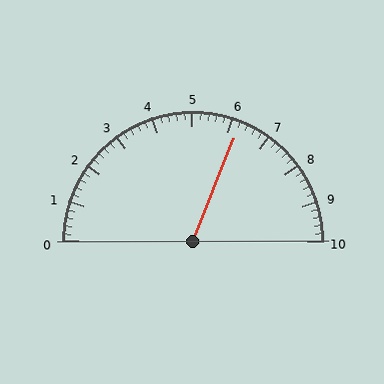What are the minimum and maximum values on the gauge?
The gauge ranges from 0 to 10.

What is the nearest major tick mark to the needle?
The nearest major tick mark is 6.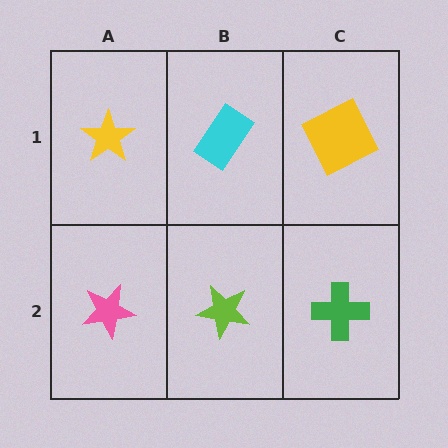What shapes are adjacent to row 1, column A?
A pink star (row 2, column A), a cyan rectangle (row 1, column B).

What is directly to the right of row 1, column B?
A yellow square.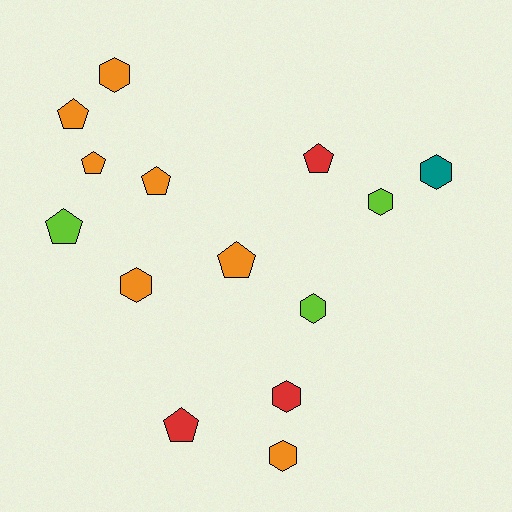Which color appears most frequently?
Orange, with 7 objects.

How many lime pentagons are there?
There is 1 lime pentagon.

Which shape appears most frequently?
Pentagon, with 7 objects.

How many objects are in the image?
There are 14 objects.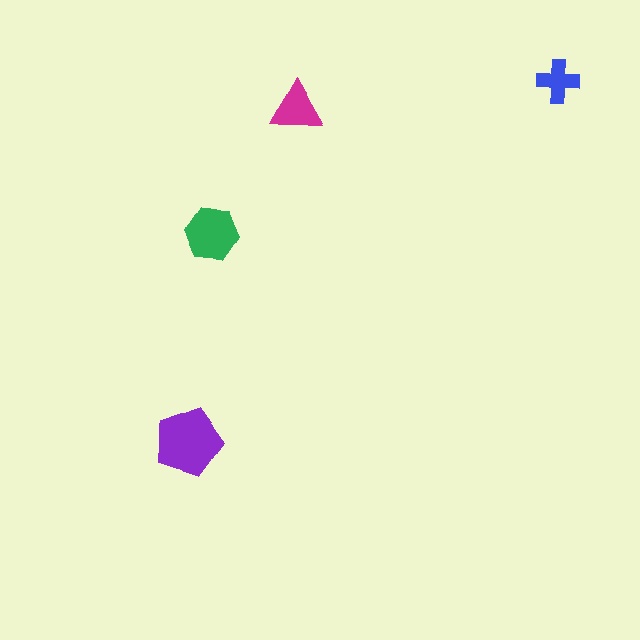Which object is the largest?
The purple pentagon.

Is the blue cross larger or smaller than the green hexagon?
Smaller.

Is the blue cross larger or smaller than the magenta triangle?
Smaller.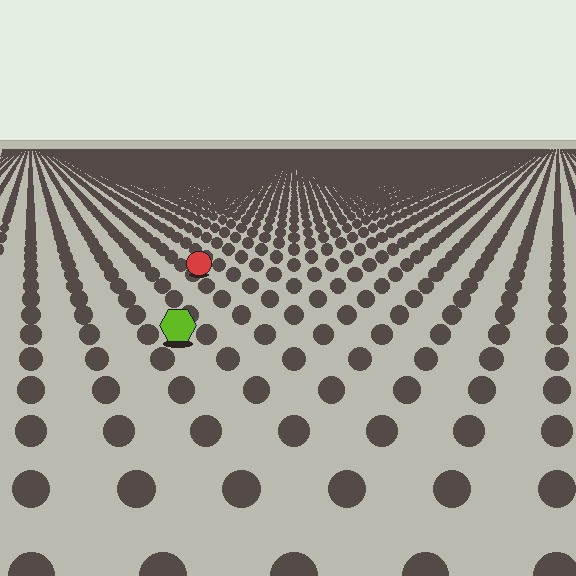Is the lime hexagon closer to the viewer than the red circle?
Yes. The lime hexagon is closer — you can tell from the texture gradient: the ground texture is coarser near it.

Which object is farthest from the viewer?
The red circle is farthest from the viewer. It appears smaller and the ground texture around it is denser.